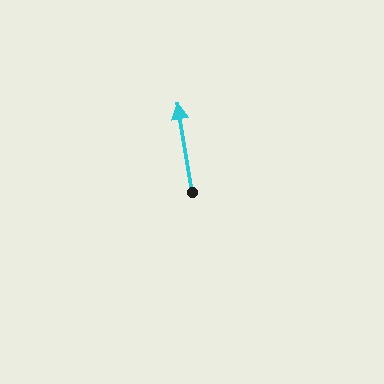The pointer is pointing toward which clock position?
Roughly 12 o'clock.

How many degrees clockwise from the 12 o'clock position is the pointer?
Approximately 351 degrees.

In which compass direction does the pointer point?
North.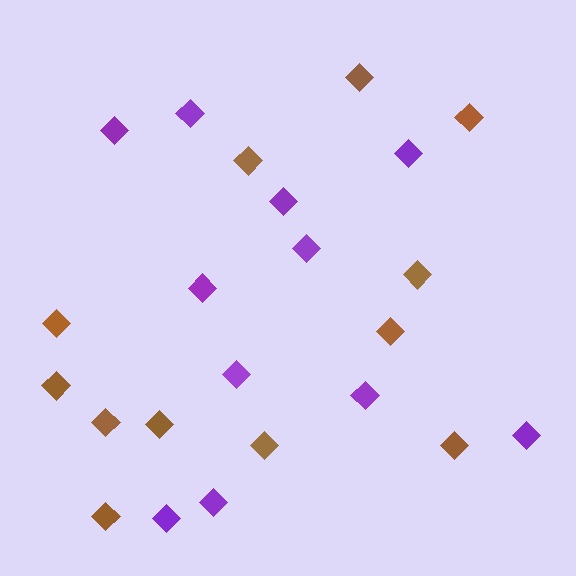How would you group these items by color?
There are 2 groups: one group of purple diamonds (11) and one group of brown diamonds (12).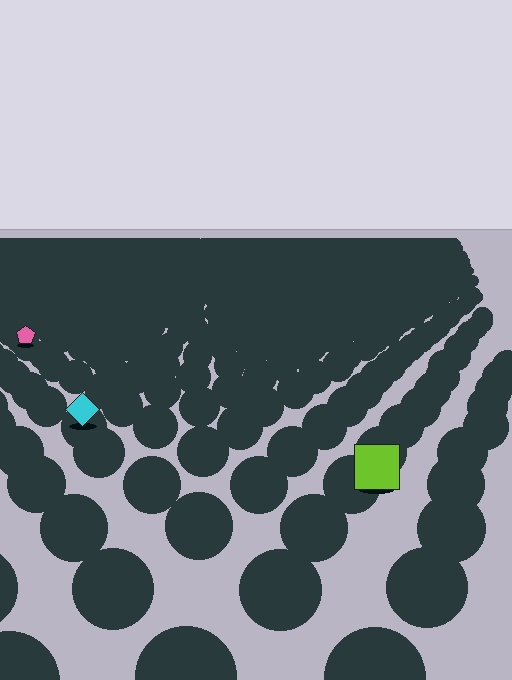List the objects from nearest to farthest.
From nearest to farthest: the lime square, the cyan diamond, the pink pentagon.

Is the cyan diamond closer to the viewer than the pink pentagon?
Yes. The cyan diamond is closer — you can tell from the texture gradient: the ground texture is coarser near it.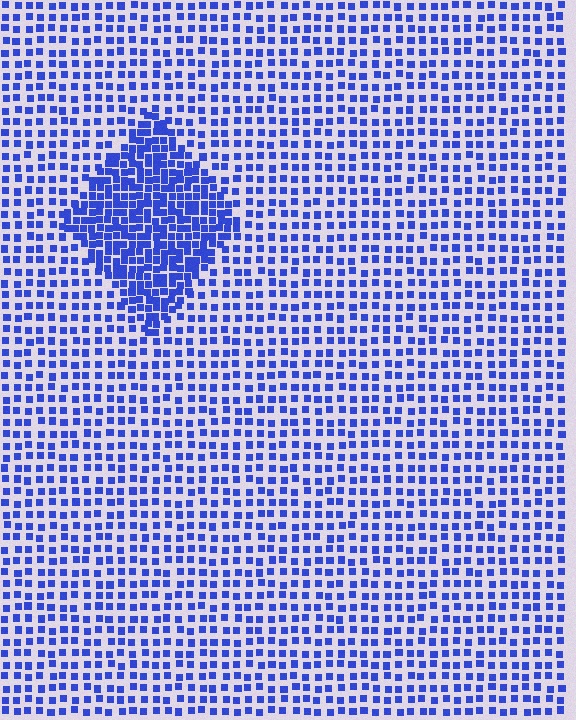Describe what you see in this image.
The image contains small blue elements arranged at two different densities. A diamond-shaped region is visible where the elements are more densely packed than the surrounding area.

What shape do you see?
I see a diamond.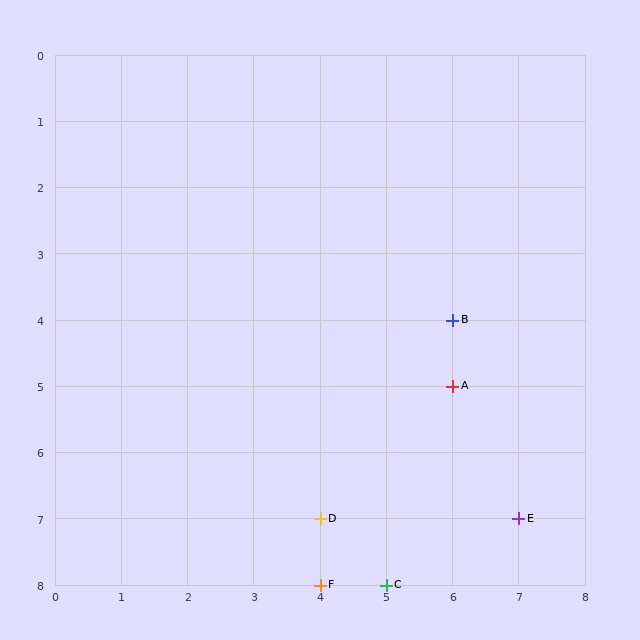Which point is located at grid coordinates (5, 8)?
Point C is at (5, 8).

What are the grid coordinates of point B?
Point B is at grid coordinates (6, 4).